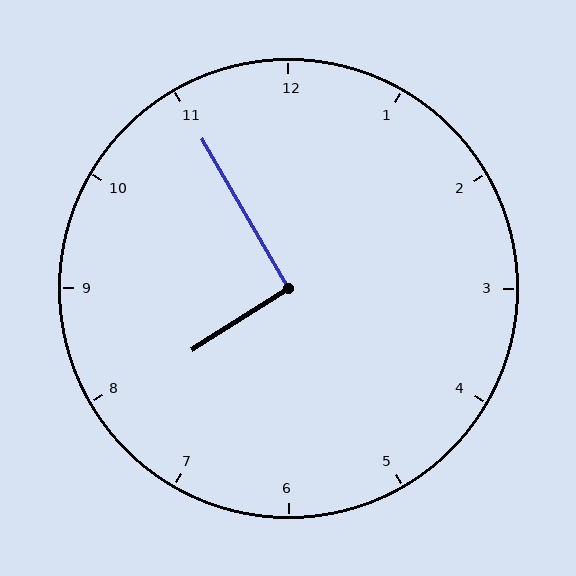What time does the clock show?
7:55.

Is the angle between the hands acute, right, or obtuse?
It is right.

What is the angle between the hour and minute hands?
Approximately 92 degrees.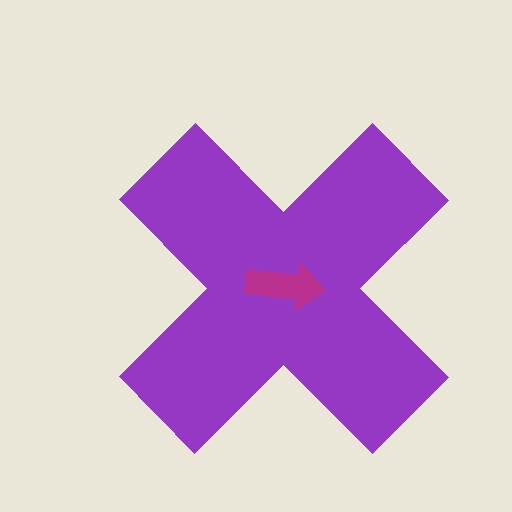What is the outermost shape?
The purple cross.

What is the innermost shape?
The magenta arrow.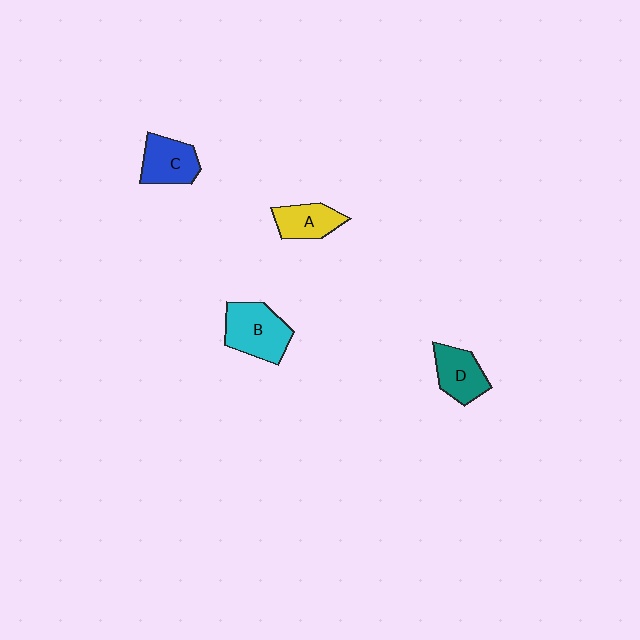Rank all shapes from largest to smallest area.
From largest to smallest: B (cyan), C (blue), D (teal), A (yellow).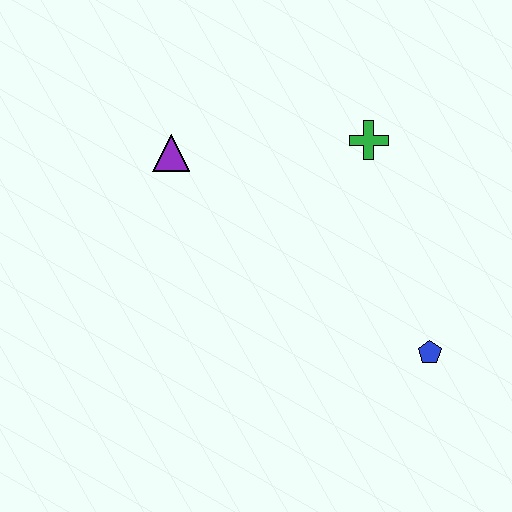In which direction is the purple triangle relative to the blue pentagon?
The purple triangle is to the left of the blue pentagon.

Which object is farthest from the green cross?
The blue pentagon is farthest from the green cross.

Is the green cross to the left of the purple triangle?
No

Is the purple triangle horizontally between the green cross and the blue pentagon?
No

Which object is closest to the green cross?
The purple triangle is closest to the green cross.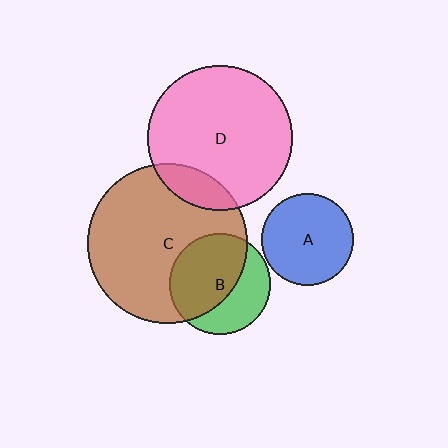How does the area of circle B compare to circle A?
Approximately 1.2 times.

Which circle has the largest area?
Circle C (brown).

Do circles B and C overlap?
Yes.